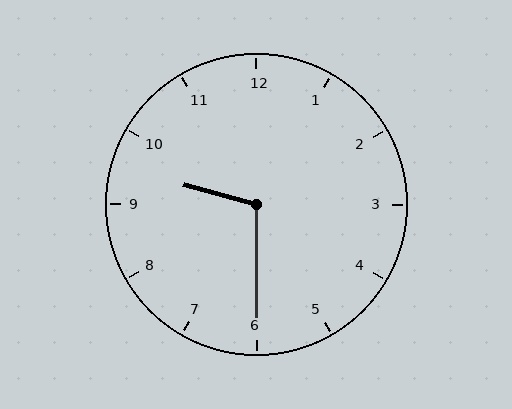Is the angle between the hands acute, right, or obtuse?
It is obtuse.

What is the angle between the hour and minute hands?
Approximately 105 degrees.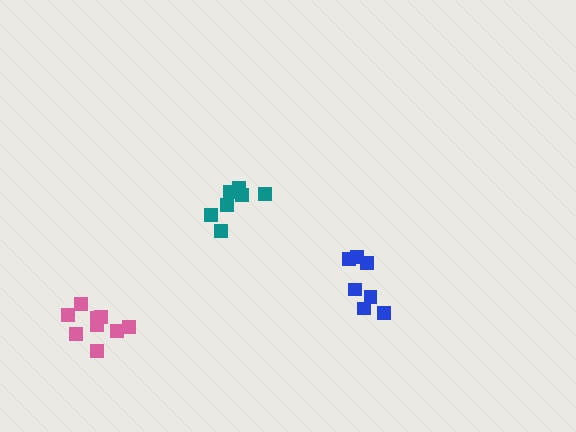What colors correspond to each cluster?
The clusters are colored: teal, pink, blue.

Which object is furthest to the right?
The blue cluster is rightmost.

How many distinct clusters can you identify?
There are 3 distinct clusters.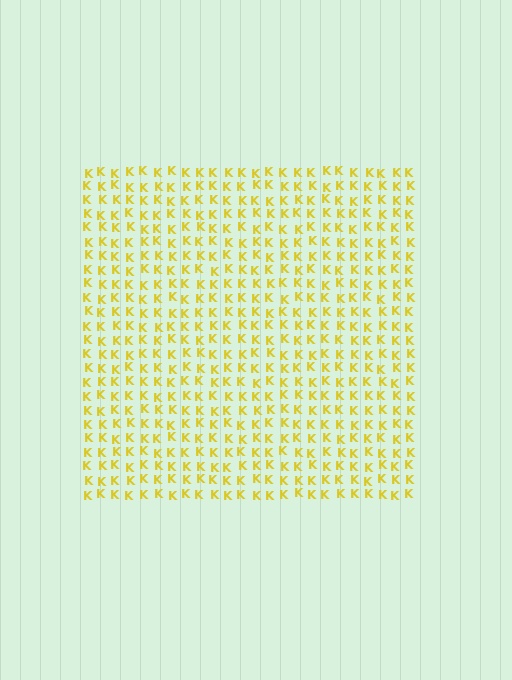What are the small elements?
The small elements are letter K's.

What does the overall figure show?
The overall figure shows a square.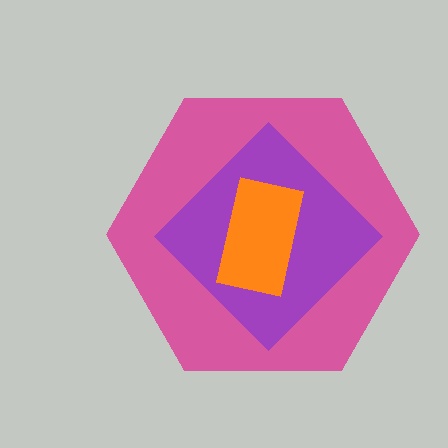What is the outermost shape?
The pink hexagon.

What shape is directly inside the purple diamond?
The orange rectangle.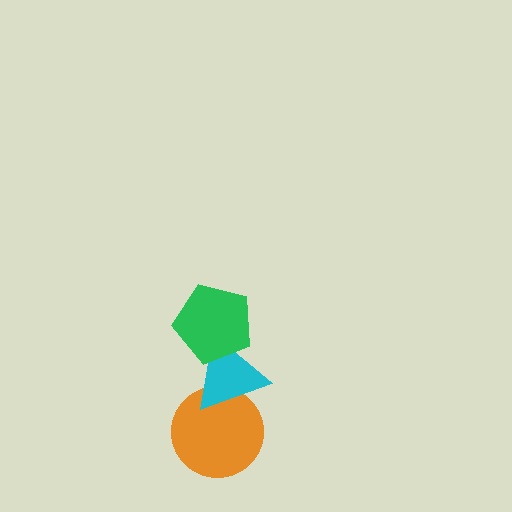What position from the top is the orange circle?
The orange circle is 3rd from the top.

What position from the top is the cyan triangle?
The cyan triangle is 2nd from the top.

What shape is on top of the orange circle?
The cyan triangle is on top of the orange circle.